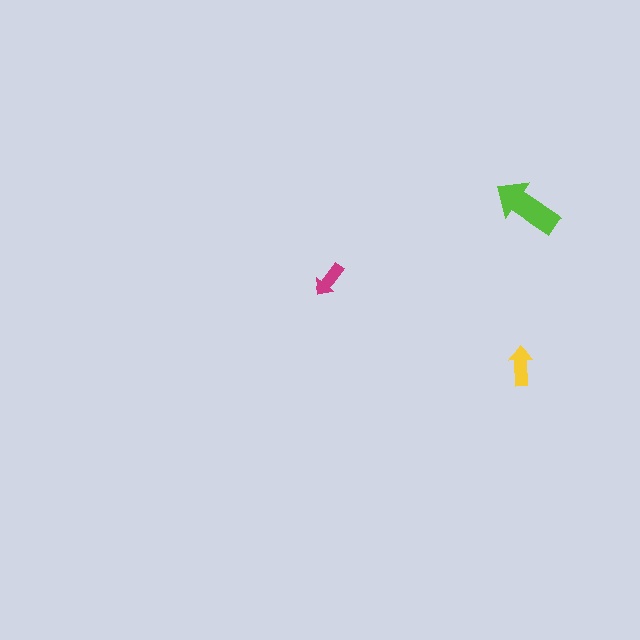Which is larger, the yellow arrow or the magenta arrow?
The yellow one.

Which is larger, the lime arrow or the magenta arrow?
The lime one.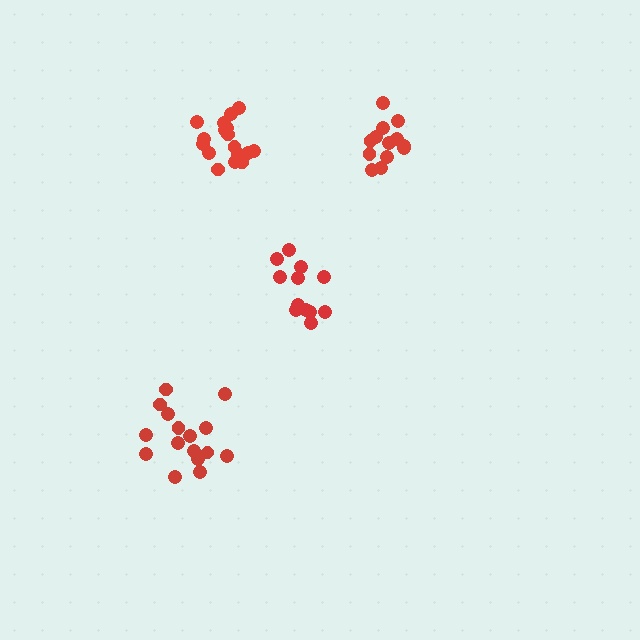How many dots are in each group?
Group 1: 16 dots, Group 2: 13 dots, Group 3: 12 dots, Group 4: 17 dots (58 total).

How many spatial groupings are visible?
There are 4 spatial groupings.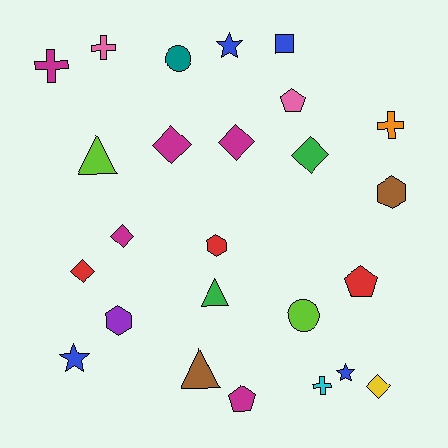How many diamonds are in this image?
There are 6 diamonds.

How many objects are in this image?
There are 25 objects.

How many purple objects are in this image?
There is 1 purple object.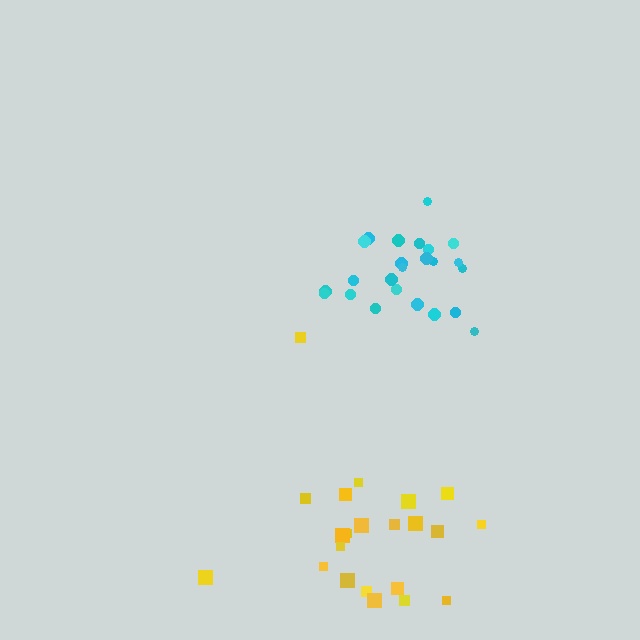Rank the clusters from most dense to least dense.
cyan, yellow.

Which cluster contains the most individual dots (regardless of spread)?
Cyan (24).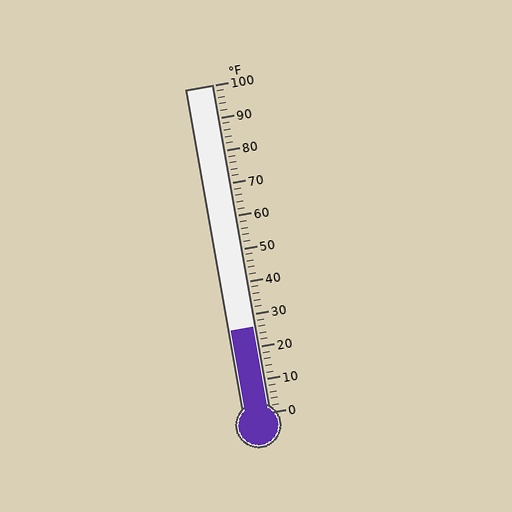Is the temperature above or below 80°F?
The temperature is below 80°F.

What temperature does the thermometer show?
The thermometer shows approximately 26°F.